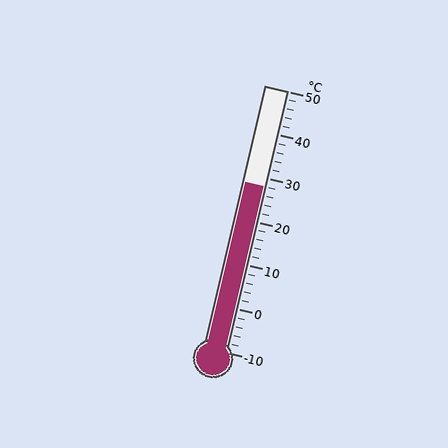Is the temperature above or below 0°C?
The temperature is above 0°C.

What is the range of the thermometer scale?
The thermometer scale ranges from -10°C to 50°C.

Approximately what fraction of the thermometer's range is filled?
The thermometer is filled to approximately 65% of its range.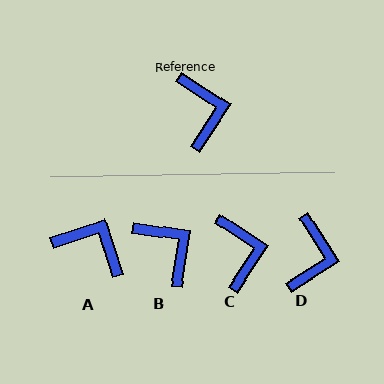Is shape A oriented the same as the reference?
No, it is off by about 51 degrees.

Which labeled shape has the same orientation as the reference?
C.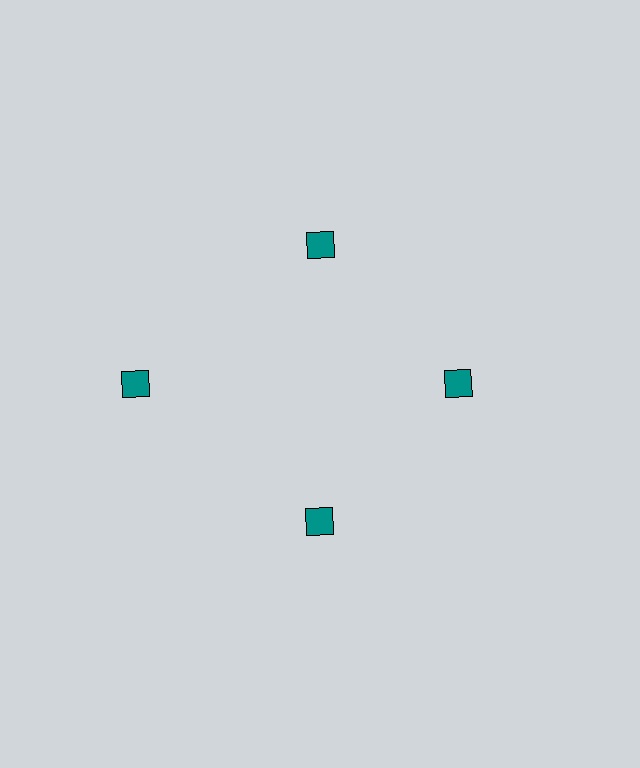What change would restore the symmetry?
The symmetry would be restored by moving it inward, back onto the ring so that all 4 diamonds sit at equal angles and equal distance from the center.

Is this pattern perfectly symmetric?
No. The 4 teal diamonds are arranged in a ring, but one element near the 9 o'clock position is pushed outward from the center, breaking the 4-fold rotational symmetry.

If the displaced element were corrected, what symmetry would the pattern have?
It would have 4-fold rotational symmetry — the pattern would map onto itself every 90 degrees.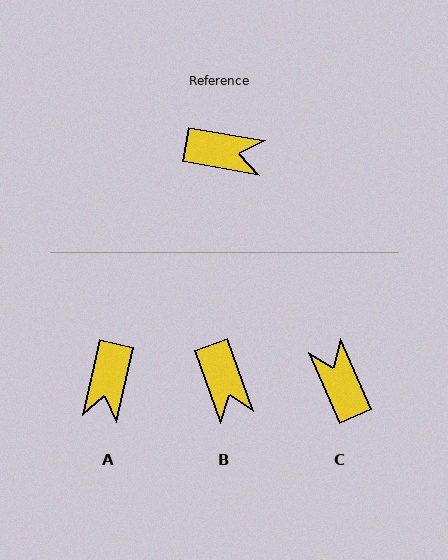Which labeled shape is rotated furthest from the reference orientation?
C, about 124 degrees away.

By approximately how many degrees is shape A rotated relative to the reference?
Approximately 93 degrees clockwise.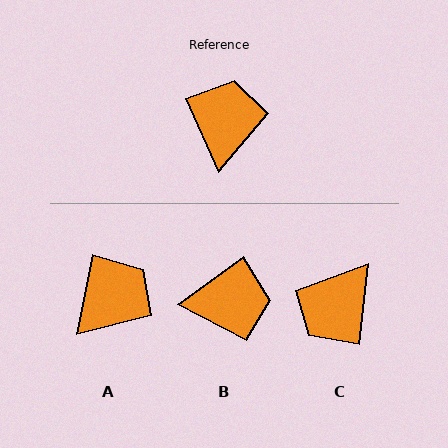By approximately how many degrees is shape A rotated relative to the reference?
Approximately 35 degrees clockwise.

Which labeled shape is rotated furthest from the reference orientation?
C, about 150 degrees away.